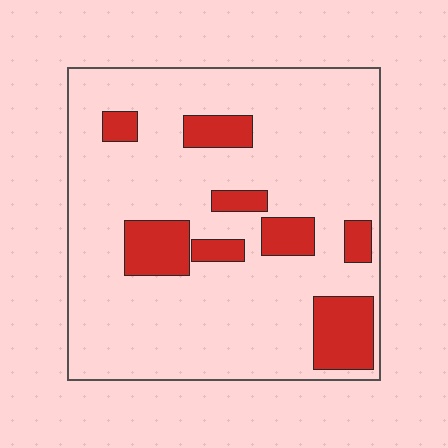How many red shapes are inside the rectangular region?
8.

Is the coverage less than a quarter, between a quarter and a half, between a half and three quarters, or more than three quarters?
Less than a quarter.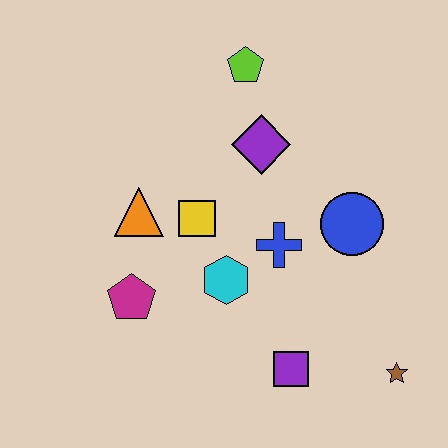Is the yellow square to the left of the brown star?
Yes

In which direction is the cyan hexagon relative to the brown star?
The cyan hexagon is to the left of the brown star.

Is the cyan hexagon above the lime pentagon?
No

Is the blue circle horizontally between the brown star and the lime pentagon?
Yes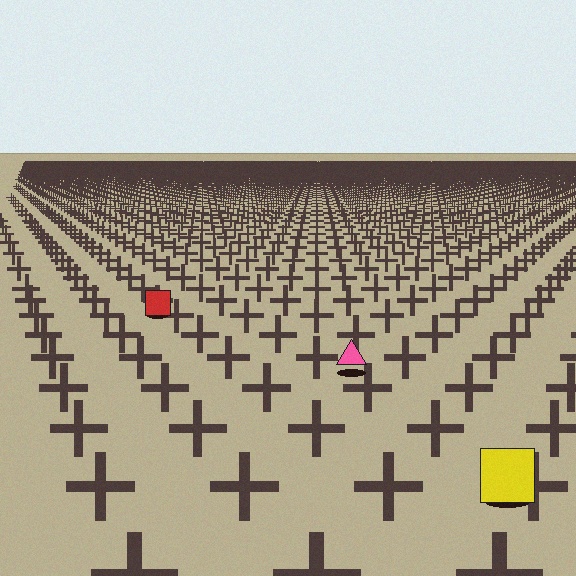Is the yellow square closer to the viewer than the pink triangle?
Yes. The yellow square is closer — you can tell from the texture gradient: the ground texture is coarser near it.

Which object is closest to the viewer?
The yellow square is closest. The texture marks near it are larger and more spread out.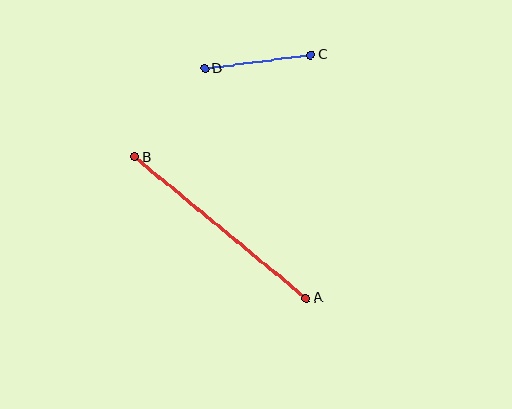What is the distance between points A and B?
The distance is approximately 222 pixels.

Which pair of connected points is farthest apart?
Points A and B are farthest apart.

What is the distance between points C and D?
The distance is approximately 107 pixels.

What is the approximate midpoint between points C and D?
The midpoint is at approximately (258, 62) pixels.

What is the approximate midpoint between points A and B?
The midpoint is at approximately (221, 227) pixels.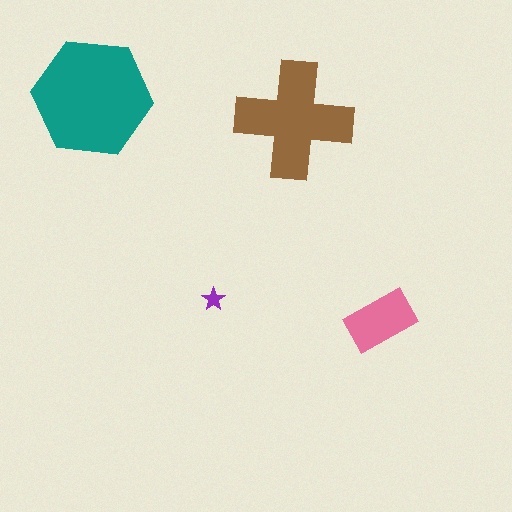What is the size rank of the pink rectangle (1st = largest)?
3rd.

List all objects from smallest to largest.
The purple star, the pink rectangle, the brown cross, the teal hexagon.